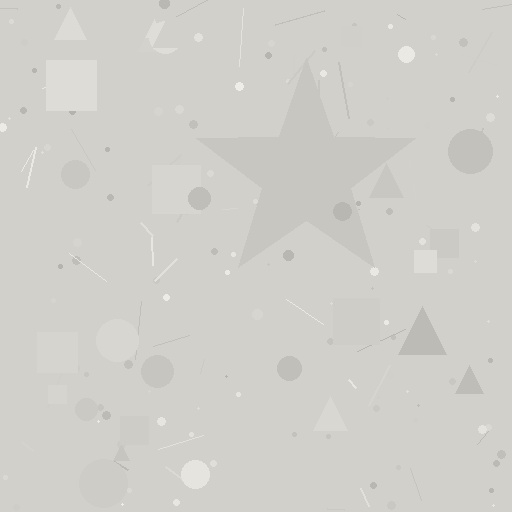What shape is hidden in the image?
A star is hidden in the image.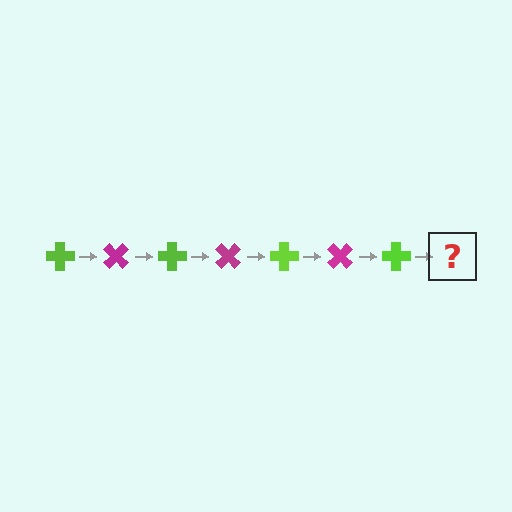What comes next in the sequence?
The next element should be a magenta cross, rotated 315 degrees from the start.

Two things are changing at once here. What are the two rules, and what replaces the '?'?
The two rules are that it rotates 45 degrees each step and the color cycles through lime and magenta. The '?' should be a magenta cross, rotated 315 degrees from the start.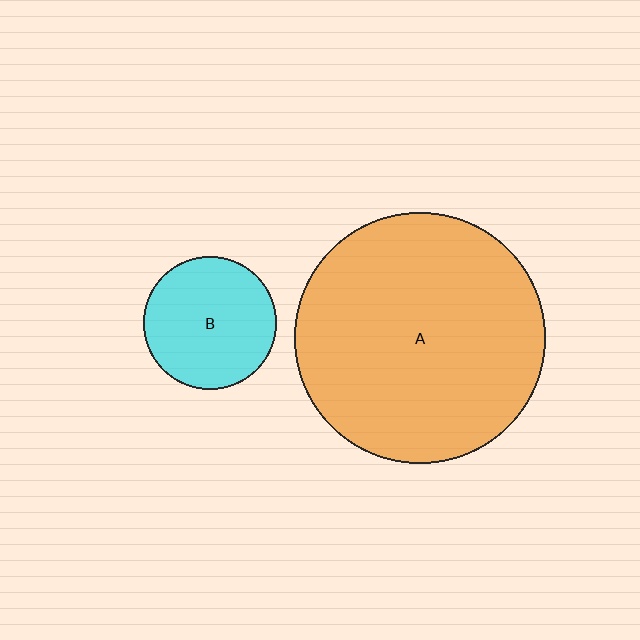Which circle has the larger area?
Circle A (orange).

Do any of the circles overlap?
No, none of the circles overlap.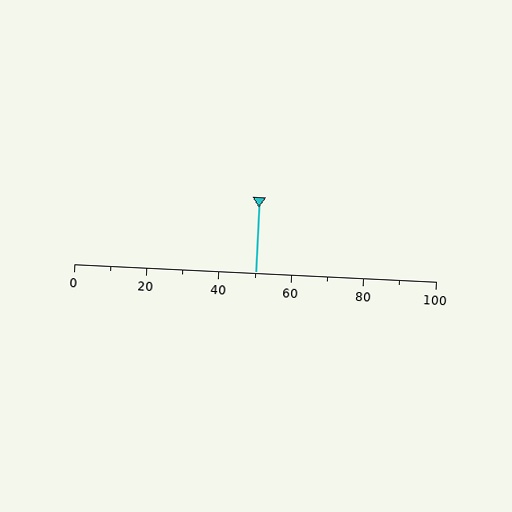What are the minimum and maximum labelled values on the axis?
The axis runs from 0 to 100.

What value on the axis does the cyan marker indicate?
The marker indicates approximately 50.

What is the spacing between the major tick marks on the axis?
The major ticks are spaced 20 apart.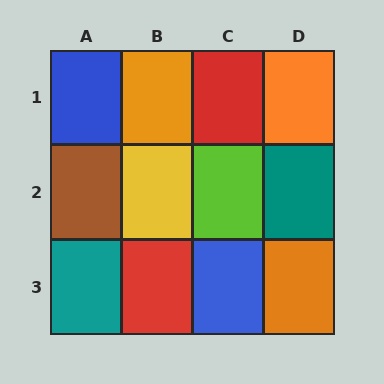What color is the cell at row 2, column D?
Teal.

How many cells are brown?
1 cell is brown.